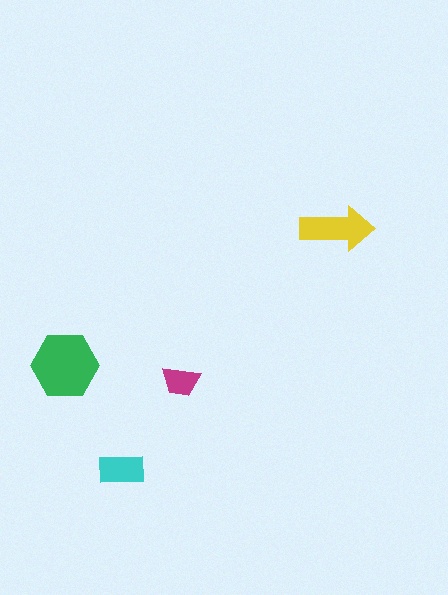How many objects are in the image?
There are 4 objects in the image.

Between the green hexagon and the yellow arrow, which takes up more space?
The green hexagon.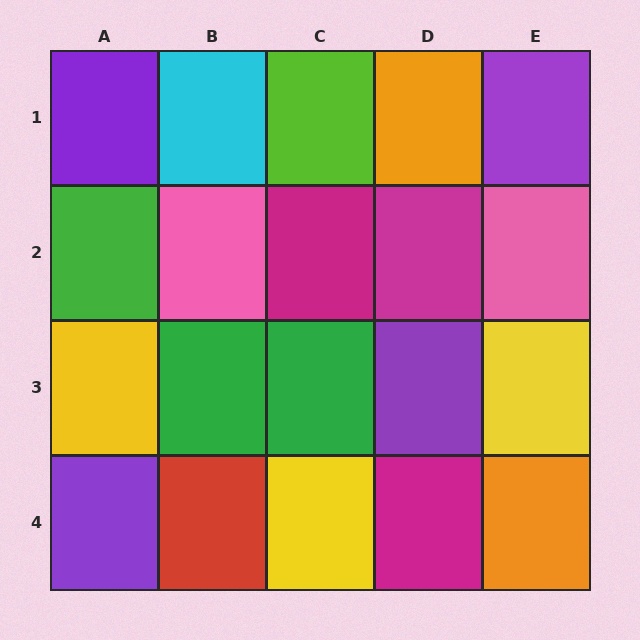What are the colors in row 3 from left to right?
Yellow, green, green, purple, yellow.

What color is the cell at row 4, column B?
Red.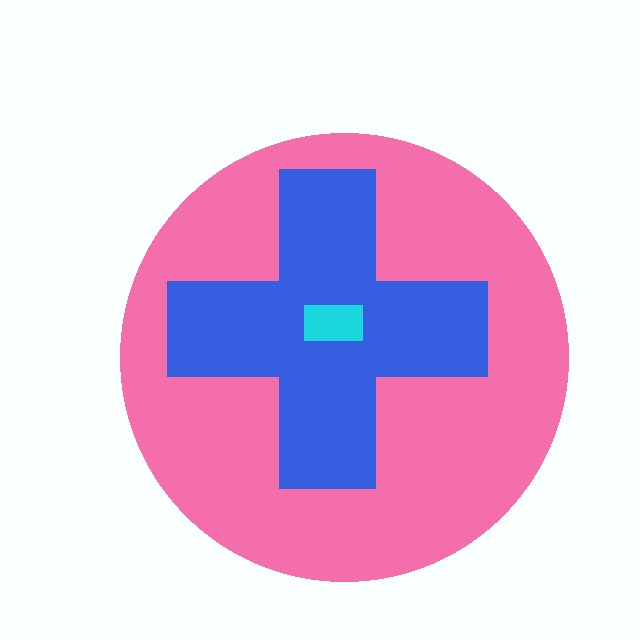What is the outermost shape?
The pink circle.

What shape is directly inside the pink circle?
The blue cross.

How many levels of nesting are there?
3.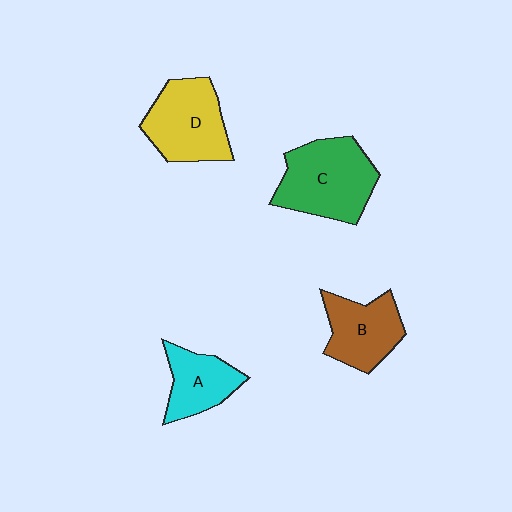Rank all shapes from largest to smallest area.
From largest to smallest: C (green), D (yellow), B (brown), A (cyan).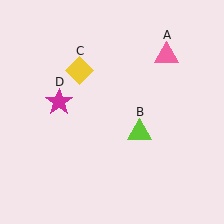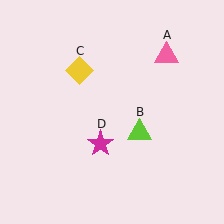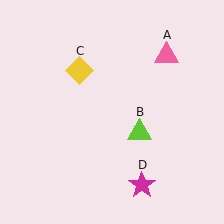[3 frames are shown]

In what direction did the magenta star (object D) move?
The magenta star (object D) moved down and to the right.